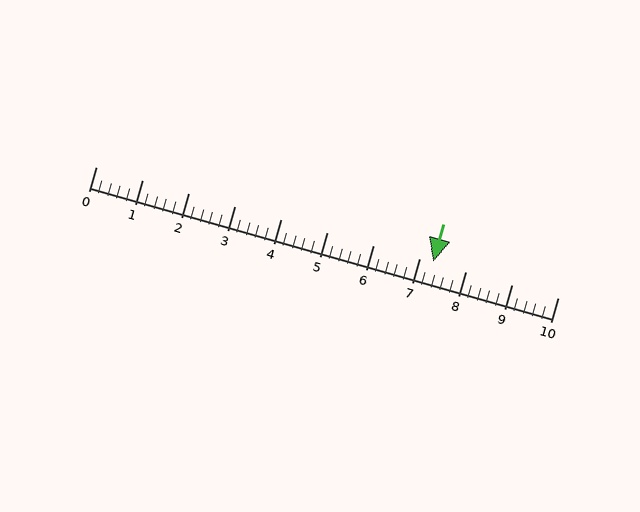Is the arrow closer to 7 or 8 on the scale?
The arrow is closer to 7.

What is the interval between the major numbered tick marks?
The major tick marks are spaced 1 units apart.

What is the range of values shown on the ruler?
The ruler shows values from 0 to 10.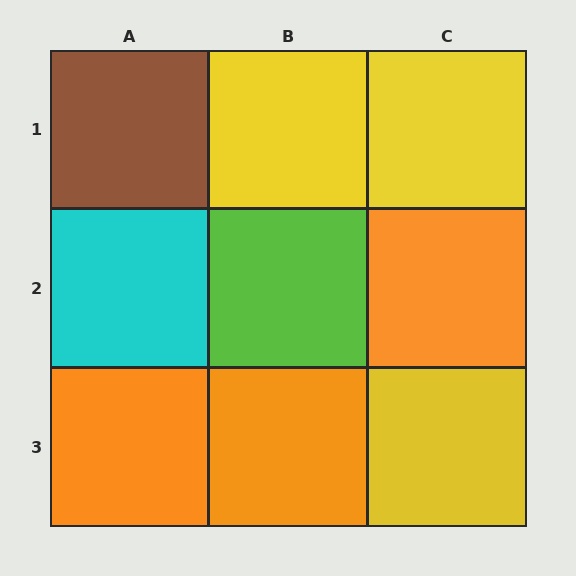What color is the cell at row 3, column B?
Orange.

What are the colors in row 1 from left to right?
Brown, yellow, yellow.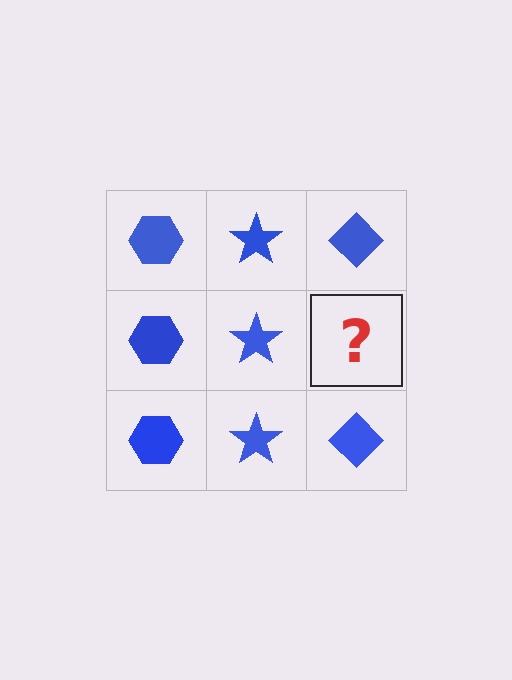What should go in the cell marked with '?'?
The missing cell should contain a blue diamond.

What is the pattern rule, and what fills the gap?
The rule is that each column has a consistent shape. The gap should be filled with a blue diamond.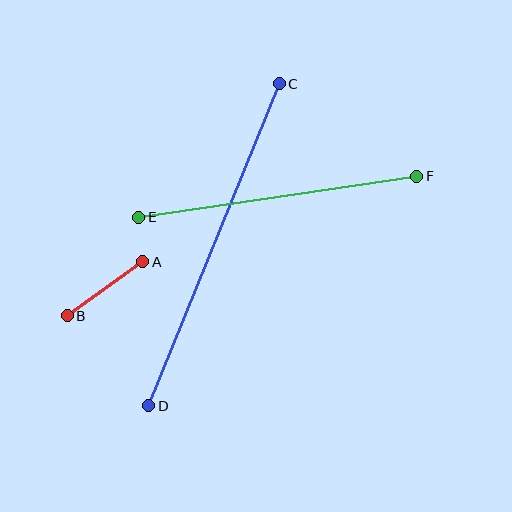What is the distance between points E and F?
The distance is approximately 281 pixels.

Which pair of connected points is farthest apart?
Points C and D are farthest apart.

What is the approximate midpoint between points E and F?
The midpoint is at approximately (278, 197) pixels.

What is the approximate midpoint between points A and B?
The midpoint is at approximately (105, 289) pixels.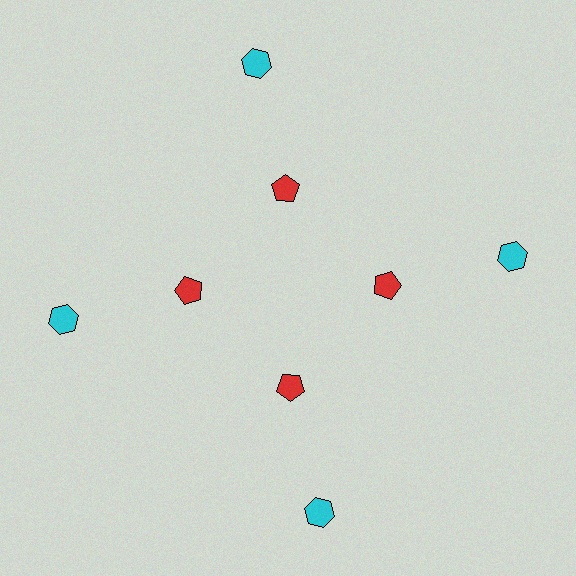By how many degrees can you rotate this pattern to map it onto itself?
The pattern maps onto itself every 90 degrees of rotation.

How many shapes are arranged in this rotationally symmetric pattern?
There are 8 shapes, arranged in 4 groups of 2.